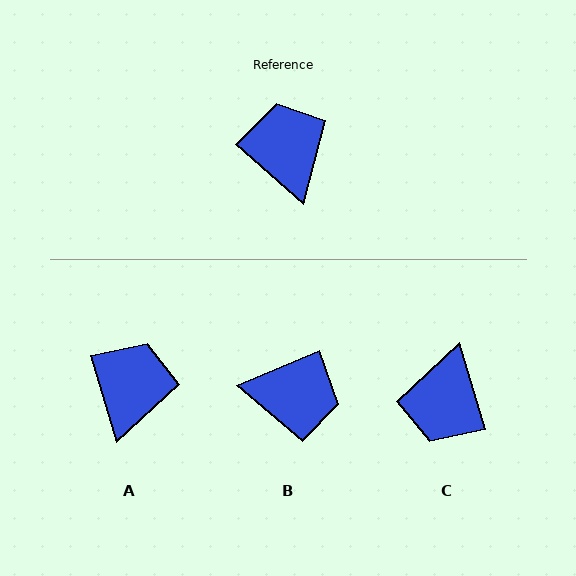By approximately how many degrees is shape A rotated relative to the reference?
Approximately 32 degrees clockwise.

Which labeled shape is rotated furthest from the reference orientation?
C, about 148 degrees away.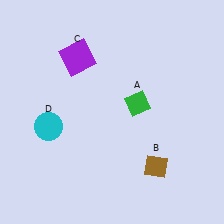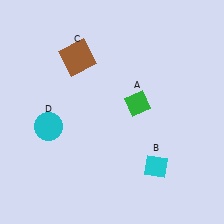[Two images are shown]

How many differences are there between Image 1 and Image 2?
There are 2 differences between the two images.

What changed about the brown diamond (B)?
In Image 1, B is brown. In Image 2, it changed to cyan.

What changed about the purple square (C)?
In Image 1, C is purple. In Image 2, it changed to brown.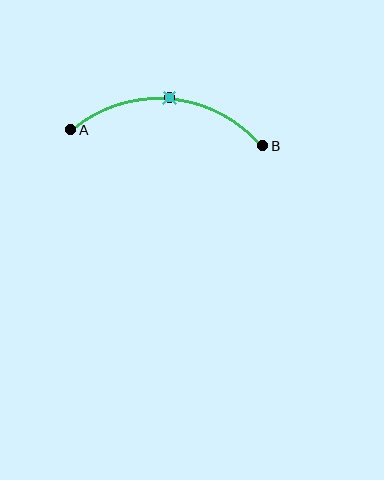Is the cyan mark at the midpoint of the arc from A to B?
Yes. The cyan mark lies on the arc at equal arc-length from both A and B — it is the arc midpoint.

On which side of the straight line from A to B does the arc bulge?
The arc bulges above the straight line connecting A and B.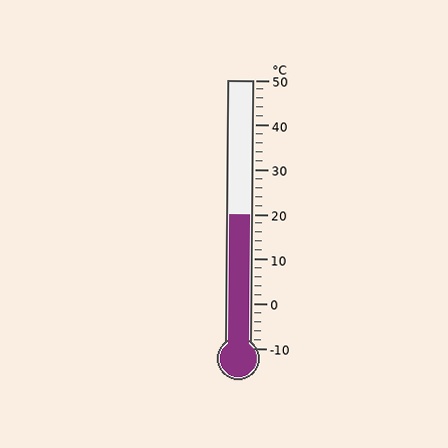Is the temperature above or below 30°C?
The temperature is below 30°C.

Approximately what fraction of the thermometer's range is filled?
The thermometer is filled to approximately 50% of its range.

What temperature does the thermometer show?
The thermometer shows approximately 20°C.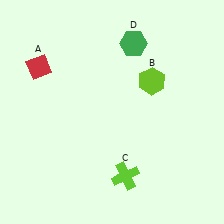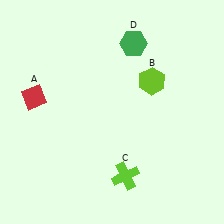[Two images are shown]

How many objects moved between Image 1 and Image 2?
1 object moved between the two images.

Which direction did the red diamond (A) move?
The red diamond (A) moved down.